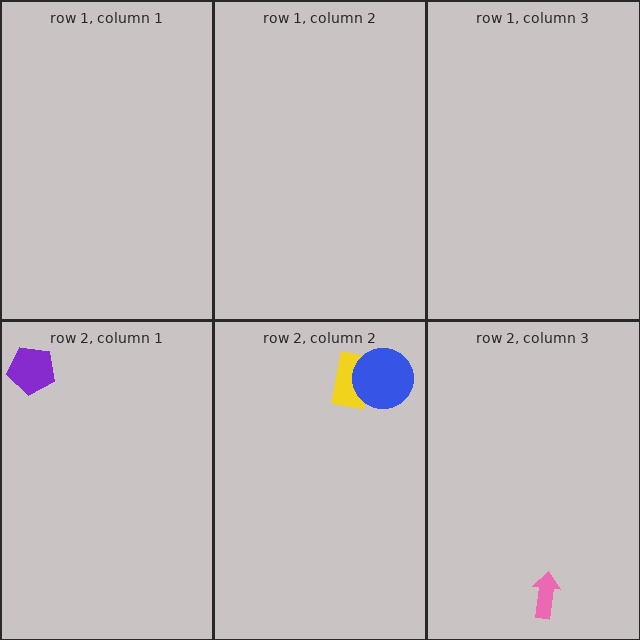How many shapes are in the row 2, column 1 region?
1.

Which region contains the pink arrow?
The row 2, column 3 region.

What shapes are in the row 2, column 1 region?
The purple pentagon.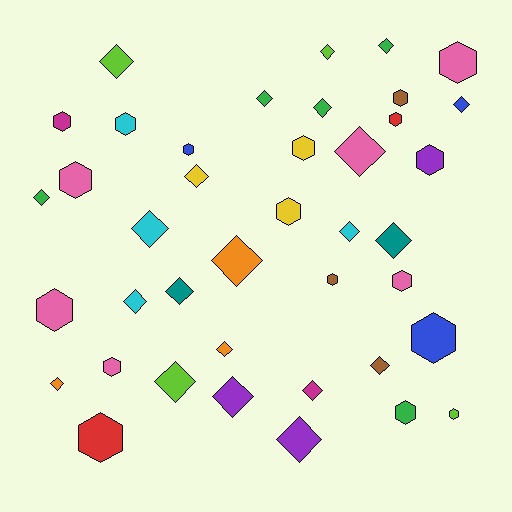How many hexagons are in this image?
There are 18 hexagons.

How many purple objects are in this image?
There are 3 purple objects.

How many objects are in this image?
There are 40 objects.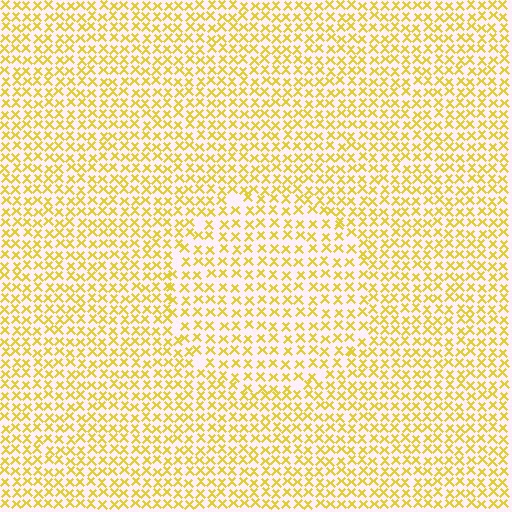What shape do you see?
I see a circle.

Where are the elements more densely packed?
The elements are more densely packed outside the circle boundary.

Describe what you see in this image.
The image contains small yellow elements arranged at two different densities. A circle-shaped region is visible where the elements are less densely packed than the surrounding area.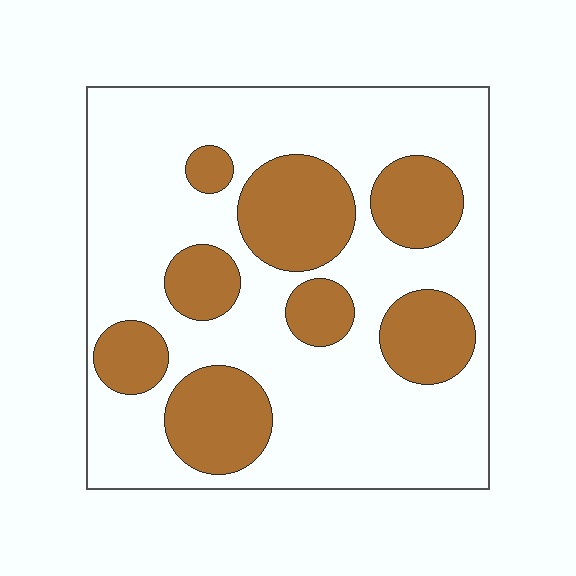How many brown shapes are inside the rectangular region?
8.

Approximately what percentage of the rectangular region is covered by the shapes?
Approximately 30%.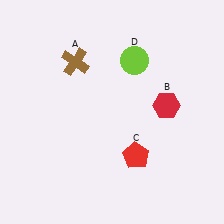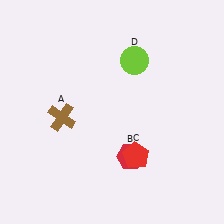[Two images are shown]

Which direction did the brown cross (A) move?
The brown cross (A) moved down.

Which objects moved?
The objects that moved are: the brown cross (A), the red hexagon (B).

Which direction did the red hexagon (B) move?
The red hexagon (B) moved down.